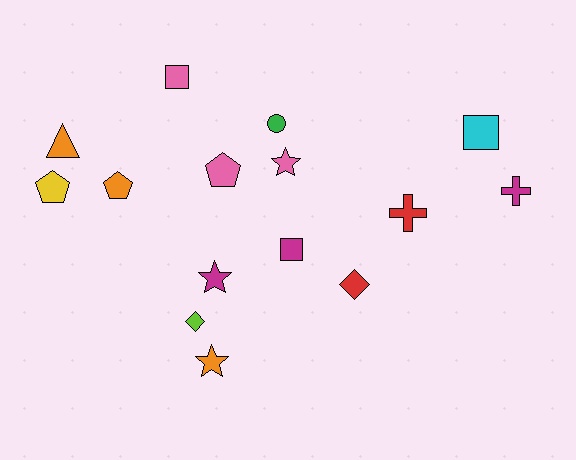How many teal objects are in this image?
There are no teal objects.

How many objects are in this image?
There are 15 objects.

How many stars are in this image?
There are 3 stars.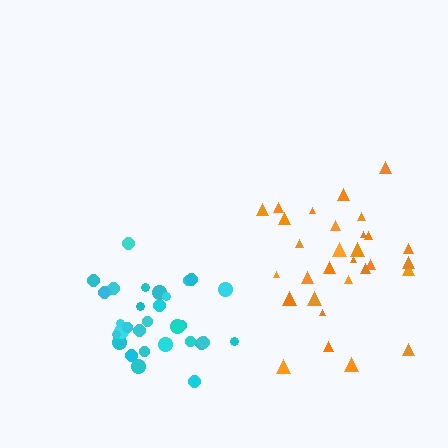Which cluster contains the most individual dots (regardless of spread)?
Orange (31).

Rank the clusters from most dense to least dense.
cyan, orange.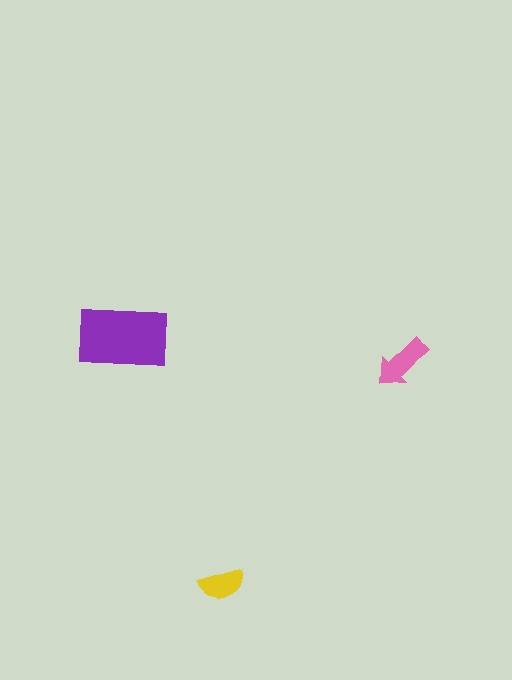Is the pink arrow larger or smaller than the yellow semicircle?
Larger.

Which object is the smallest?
The yellow semicircle.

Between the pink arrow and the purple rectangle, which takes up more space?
The purple rectangle.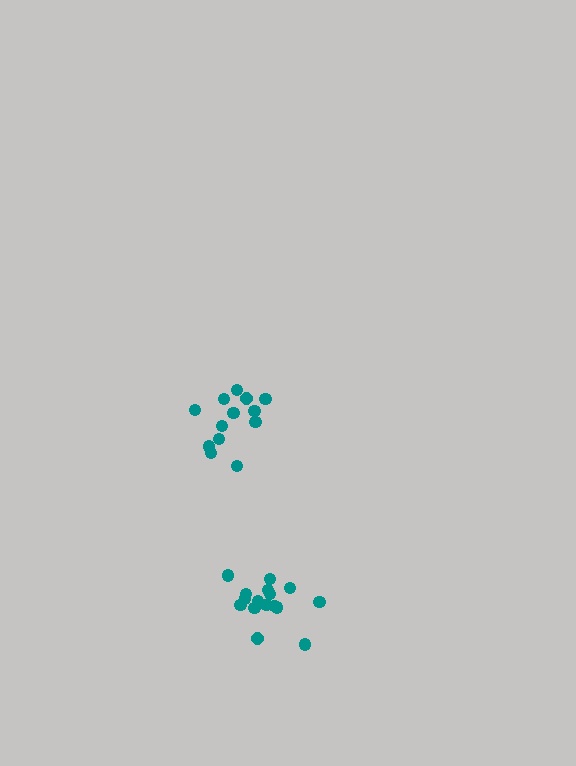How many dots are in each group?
Group 1: 13 dots, Group 2: 16 dots (29 total).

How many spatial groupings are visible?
There are 2 spatial groupings.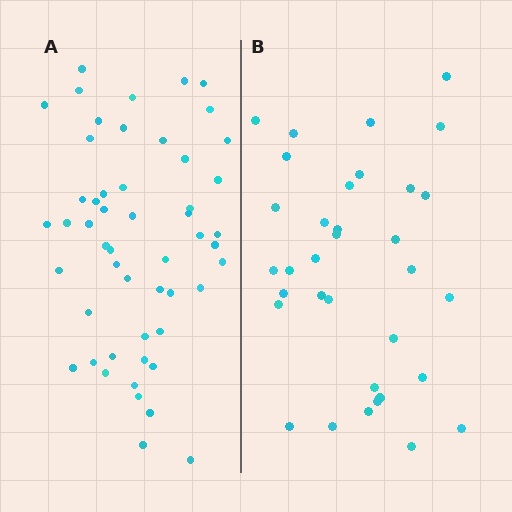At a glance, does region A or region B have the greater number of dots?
Region A (the left region) has more dots.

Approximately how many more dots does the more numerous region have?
Region A has approximately 20 more dots than region B.